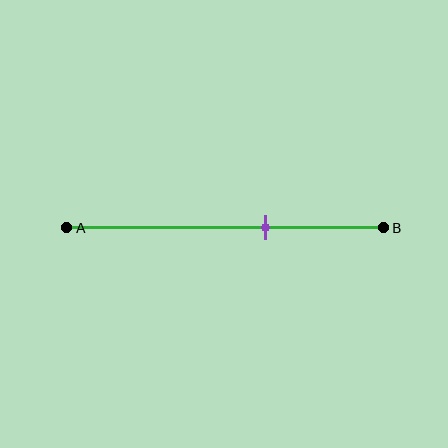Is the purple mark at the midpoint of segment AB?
No, the mark is at about 65% from A, not at the 50% midpoint.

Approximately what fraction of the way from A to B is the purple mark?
The purple mark is approximately 65% of the way from A to B.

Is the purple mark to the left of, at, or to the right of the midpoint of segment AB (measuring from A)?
The purple mark is to the right of the midpoint of segment AB.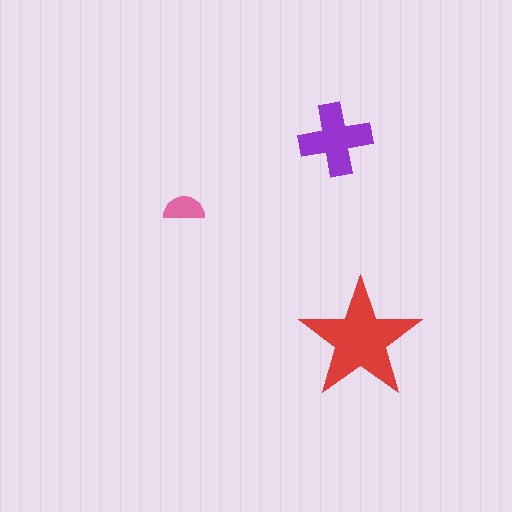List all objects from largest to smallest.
The red star, the purple cross, the pink semicircle.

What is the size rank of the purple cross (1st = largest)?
2nd.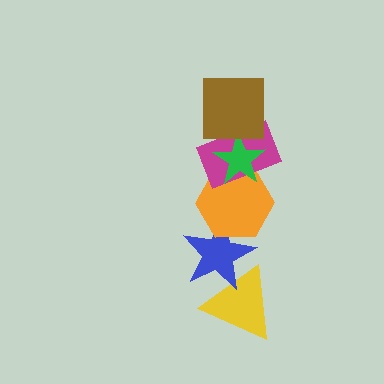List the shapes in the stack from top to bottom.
From top to bottom: the brown square, the green star, the magenta rectangle, the orange hexagon, the blue star, the yellow triangle.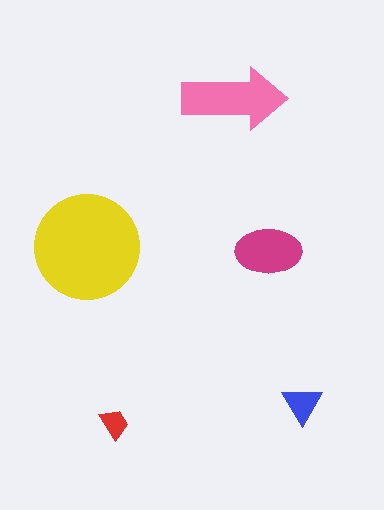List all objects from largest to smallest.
The yellow circle, the pink arrow, the magenta ellipse, the blue triangle, the red trapezoid.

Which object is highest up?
The pink arrow is topmost.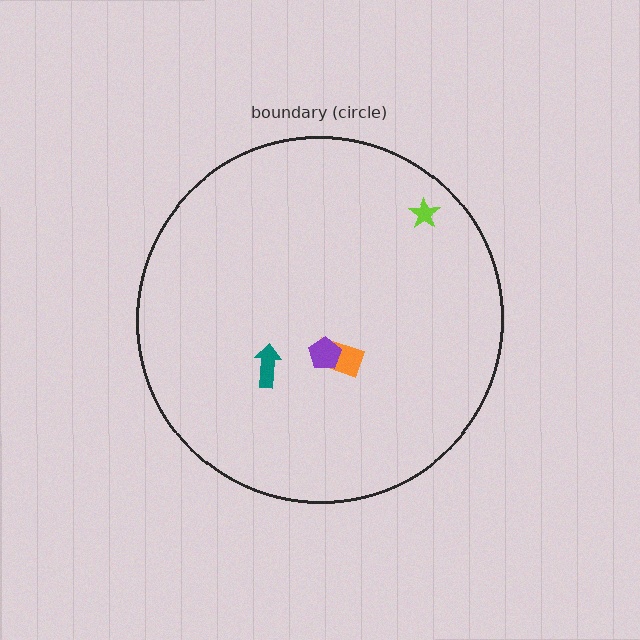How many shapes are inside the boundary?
4 inside, 0 outside.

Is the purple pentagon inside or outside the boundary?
Inside.